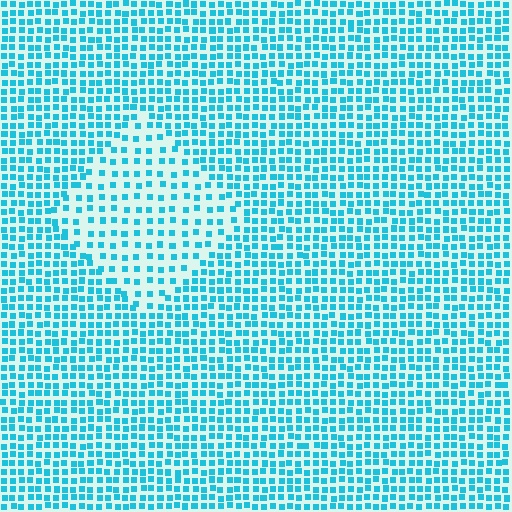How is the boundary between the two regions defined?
The boundary is defined by a change in element density (approximately 1.9x ratio). All elements are the same color, size, and shape.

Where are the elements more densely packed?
The elements are more densely packed outside the diamond boundary.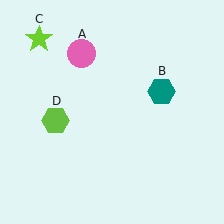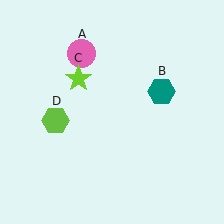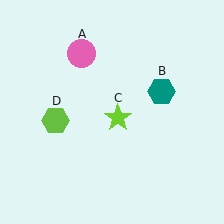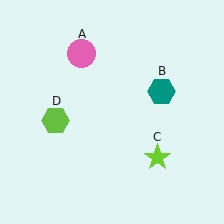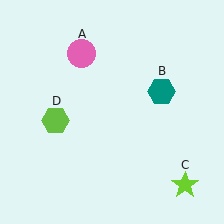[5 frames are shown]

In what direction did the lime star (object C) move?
The lime star (object C) moved down and to the right.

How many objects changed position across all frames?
1 object changed position: lime star (object C).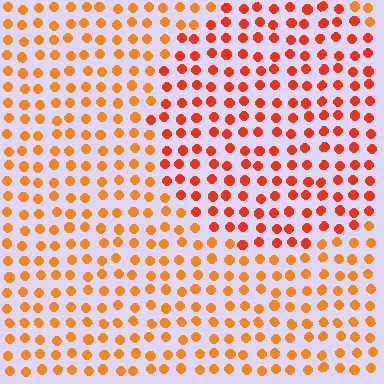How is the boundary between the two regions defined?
The boundary is defined purely by a slight shift in hue (about 24 degrees). Spacing, size, and orientation are identical on both sides.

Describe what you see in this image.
The image is filled with small orange elements in a uniform arrangement. A circle-shaped region is visible where the elements are tinted to a slightly different hue, forming a subtle color boundary.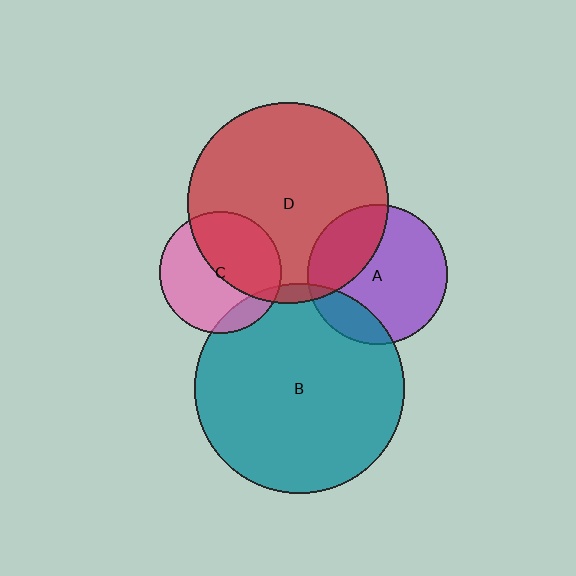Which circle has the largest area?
Circle B (teal).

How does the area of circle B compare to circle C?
Approximately 3.0 times.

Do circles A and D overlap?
Yes.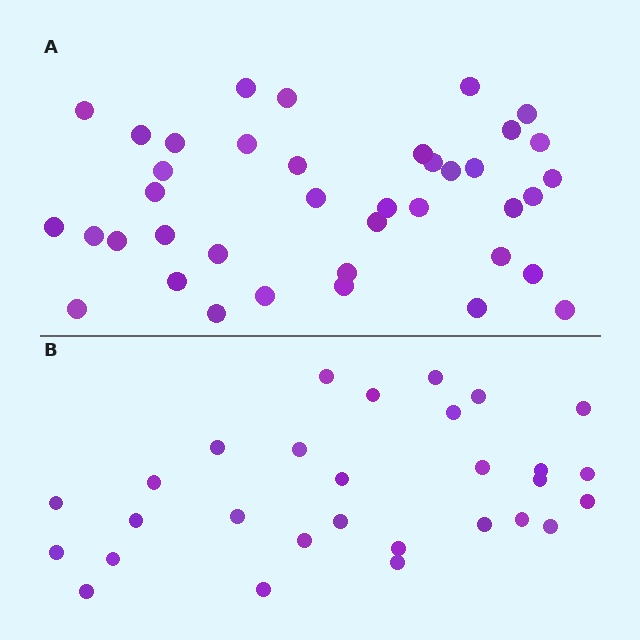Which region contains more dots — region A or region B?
Region A (the top region) has more dots.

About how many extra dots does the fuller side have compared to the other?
Region A has roughly 10 or so more dots than region B.